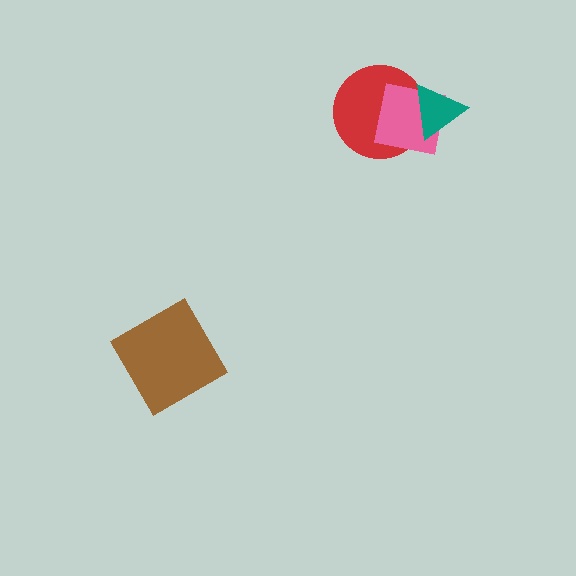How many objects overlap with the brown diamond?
0 objects overlap with the brown diamond.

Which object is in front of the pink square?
The teal triangle is in front of the pink square.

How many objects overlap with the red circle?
2 objects overlap with the red circle.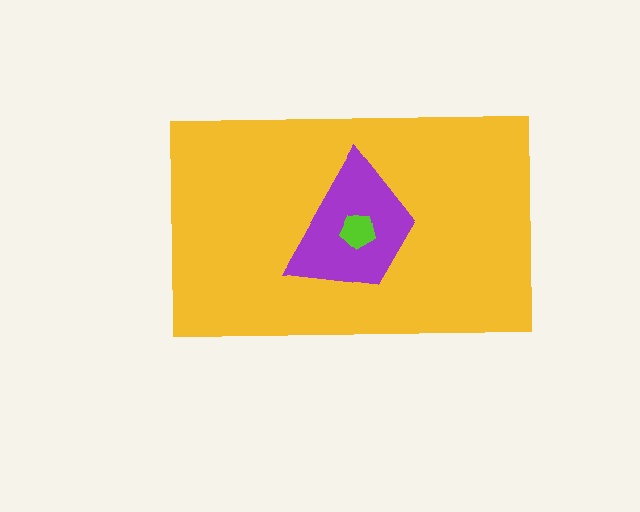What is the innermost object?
The lime pentagon.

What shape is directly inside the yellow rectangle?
The purple trapezoid.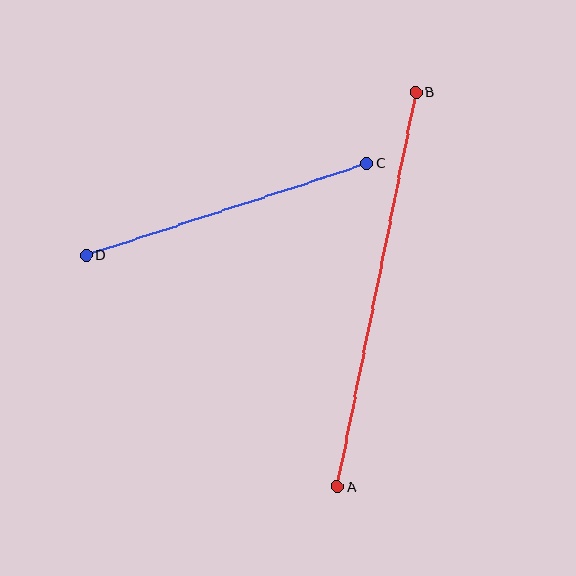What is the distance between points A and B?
The distance is approximately 402 pixels.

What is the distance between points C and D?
The distance is approximately 295 pixels.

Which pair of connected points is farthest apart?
Points A and B are farthest apart.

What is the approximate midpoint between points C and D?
The midpoint is at approximately (227, 209) pixels.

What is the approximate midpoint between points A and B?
The midpoint is at approximately (376, 290) pixels.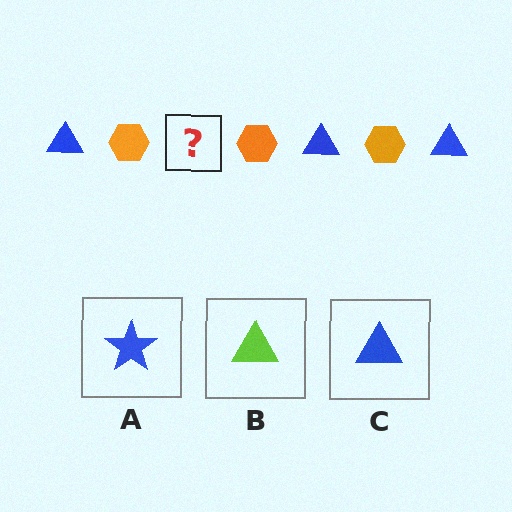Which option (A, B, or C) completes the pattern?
C.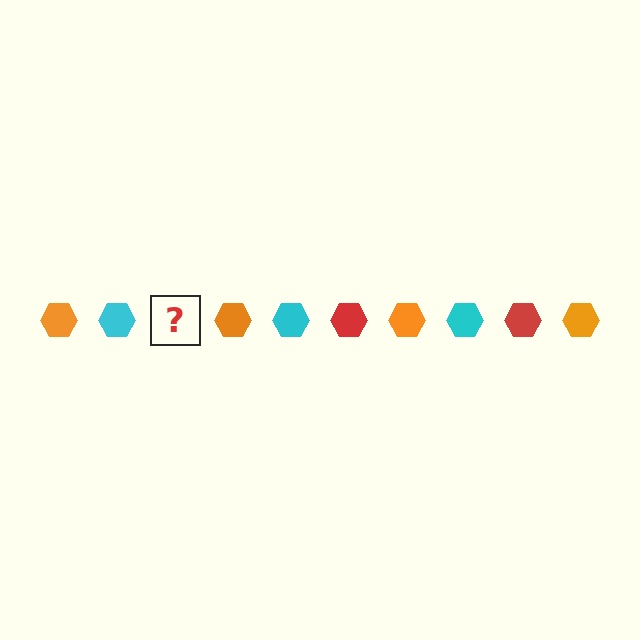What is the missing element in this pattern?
The missing element is a red hexagon.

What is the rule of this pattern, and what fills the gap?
The rule is that the pattern cycles through orange, cyan, red hexagons. The gap should be filled with a red hexagon.